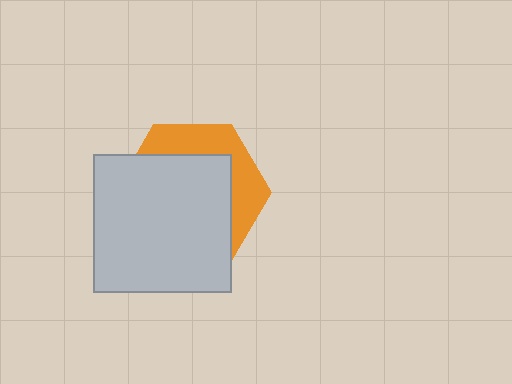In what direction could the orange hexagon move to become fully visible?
The orange hexagon could move toward the upper-right. That would shift it out from behind the light gray square entirely.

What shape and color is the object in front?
The object in front is a light gray square.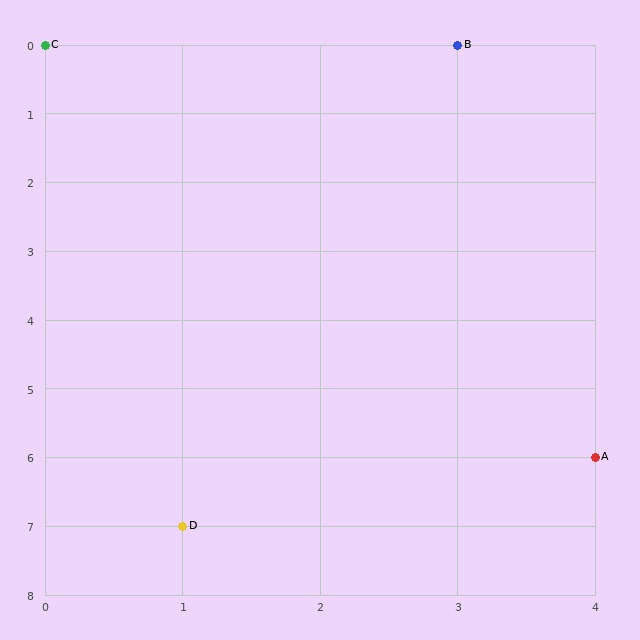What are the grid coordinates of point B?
Point B is at grid coordinates (3, 0).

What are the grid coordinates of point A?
Point A is at grid coordinates (4, 6).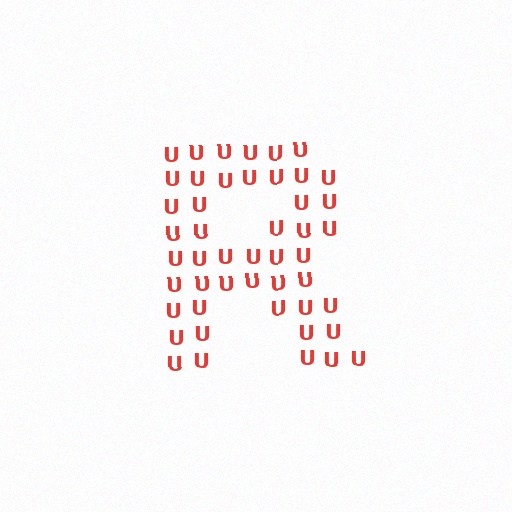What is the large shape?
The large shape is the letter R.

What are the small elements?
The small elements are letter U's.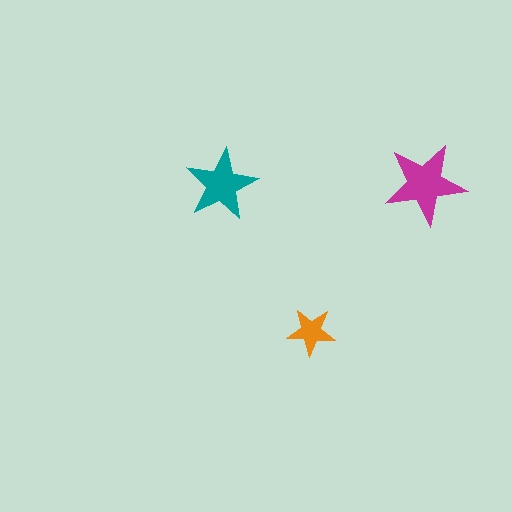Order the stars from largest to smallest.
the magenta one, the teal one, the orange one.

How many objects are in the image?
There are 3 objects in the image.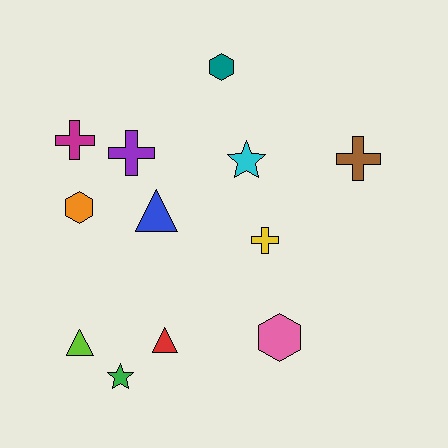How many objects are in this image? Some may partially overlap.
There are 12 objects.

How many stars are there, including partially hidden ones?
There are 2 stars.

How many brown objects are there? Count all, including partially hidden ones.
There is 1 brown object.